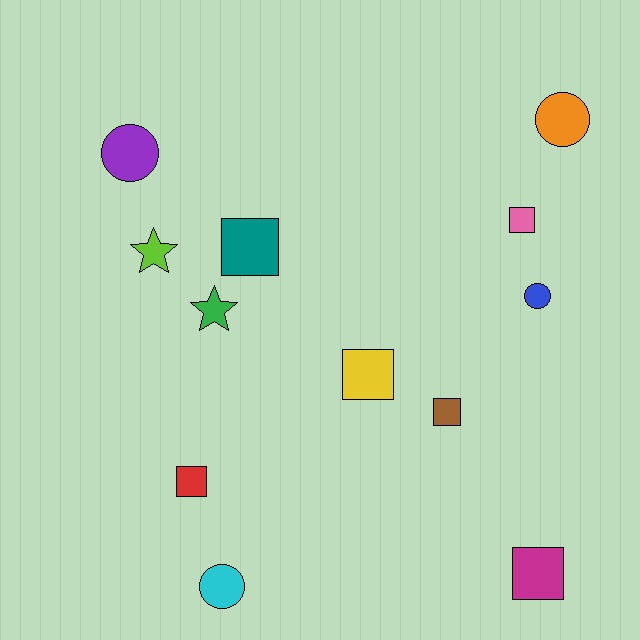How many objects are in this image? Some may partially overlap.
There are 12 objects.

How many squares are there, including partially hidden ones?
There are 6 squares.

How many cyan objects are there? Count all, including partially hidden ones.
There is 1 cyan object.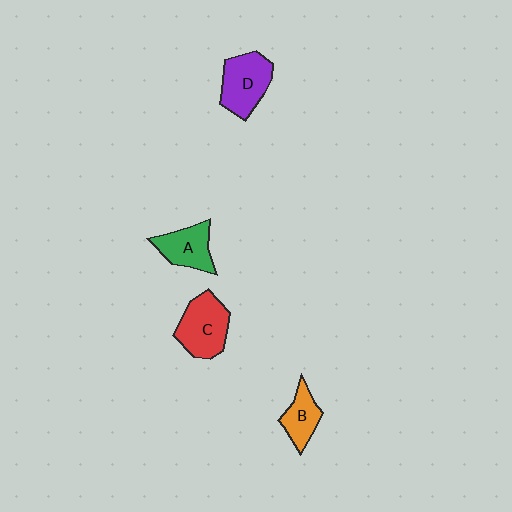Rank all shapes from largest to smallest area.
From largest to smallest: C (red), D (purple), A (green), B (orange).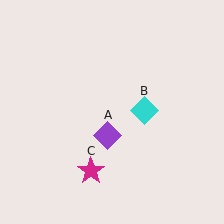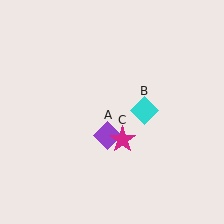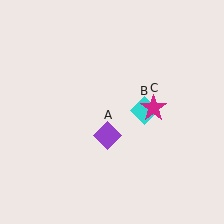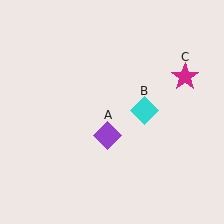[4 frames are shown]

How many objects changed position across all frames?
1 object changed position: magenta star (object C).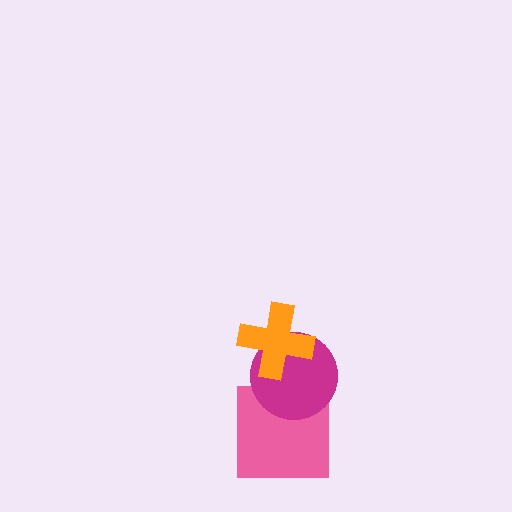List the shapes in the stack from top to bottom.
From top to bottom: the orange cross, the magenta circle, the pink square.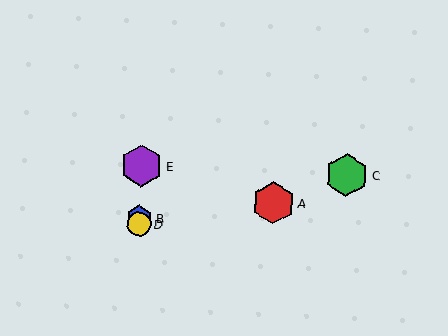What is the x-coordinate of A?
Object A is at x≈273.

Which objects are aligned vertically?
Objects B, D, E are aligned vertically.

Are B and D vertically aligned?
Yes, both are at x≈139.